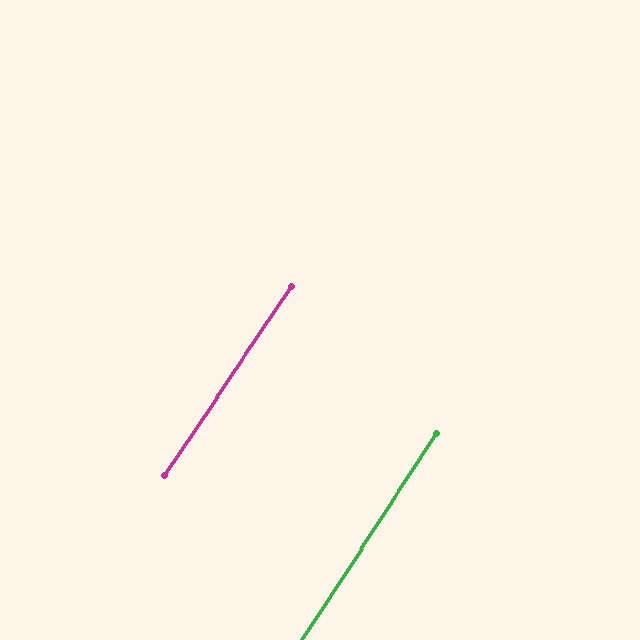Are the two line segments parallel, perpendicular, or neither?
Parallel — their directions differ by only 0.9°.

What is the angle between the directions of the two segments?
Approximately 1 degree.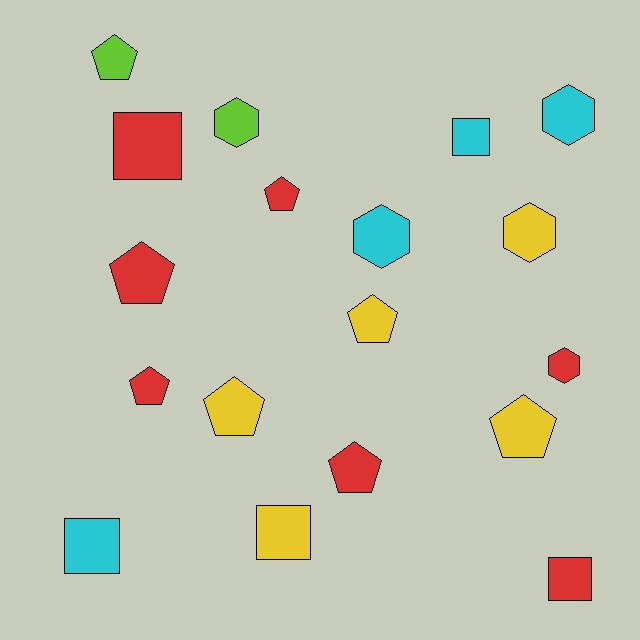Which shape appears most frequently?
Pentagon, with 8 objects.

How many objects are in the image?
There are 18 objects.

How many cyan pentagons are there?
There are no cyan pentagons.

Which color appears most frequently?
Red, with 7 objects.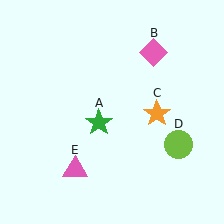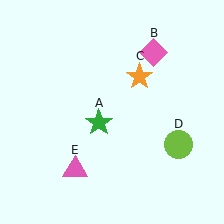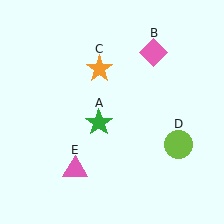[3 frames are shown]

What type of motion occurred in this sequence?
The orange star (object C) rotated counterclockwise around the center of the scene.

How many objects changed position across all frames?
1 object changed position: orange star (object C).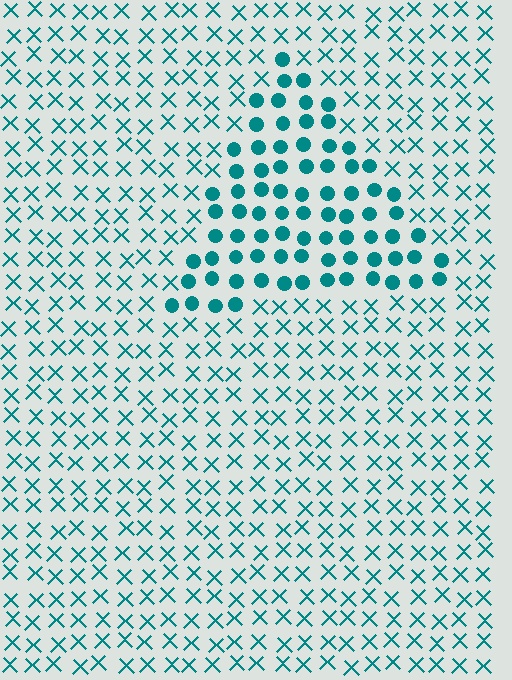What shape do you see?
I see a triangle.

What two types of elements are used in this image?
The image uses circles inside the triangle region and X marks outside it.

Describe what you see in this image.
The image is filled with small teal elements arranged in a uniform grid. A triangle-shaped region contains circles, while the surrounding area contains X marks. The boundary is defined purely by the change in element shape.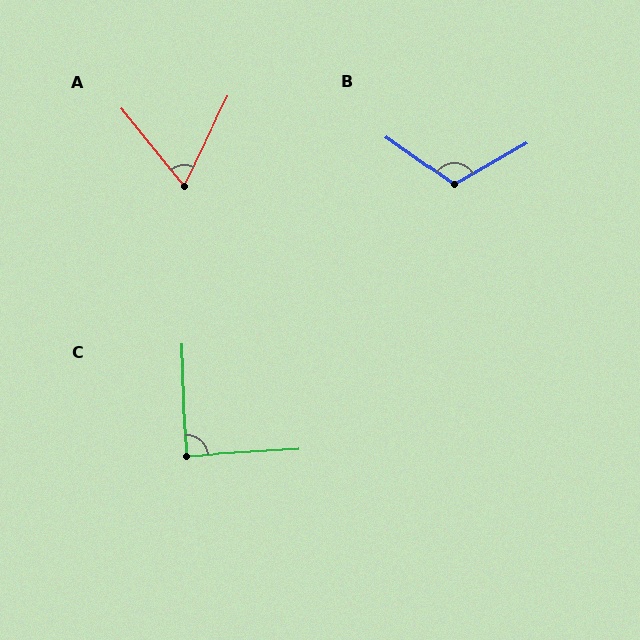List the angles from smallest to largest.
A (65°), C (89°), B (115°).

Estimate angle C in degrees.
Approximately 89 degrees.